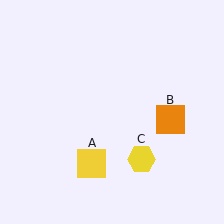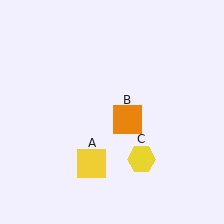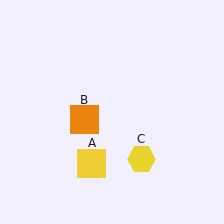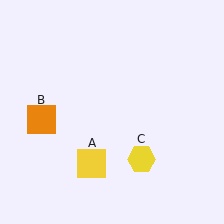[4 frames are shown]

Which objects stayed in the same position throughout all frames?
Yellow square (object A) and yellow hexagon (object C) remained stationary.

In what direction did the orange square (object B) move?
The orange square (object B) moved left.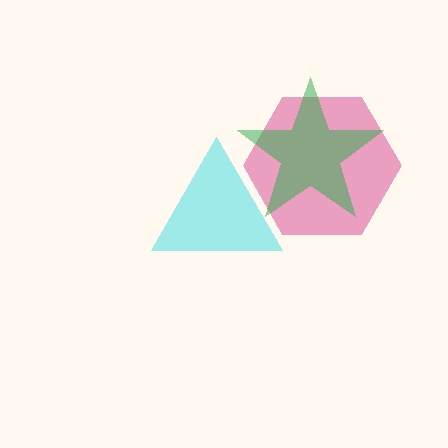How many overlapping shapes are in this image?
There are 3 overlapping shapes in the image.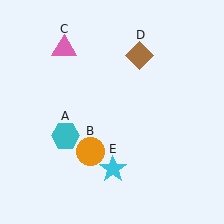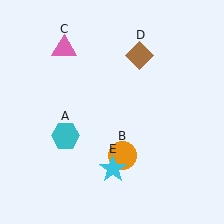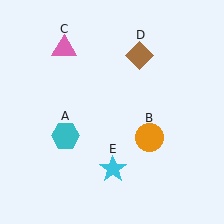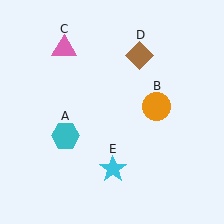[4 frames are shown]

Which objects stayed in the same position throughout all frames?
Cyan hexagon (object A) and pink triangle (object C) and brown diamond (object D) and cyan star (object E) remained stationary.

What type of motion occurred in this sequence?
The orange circle (object B) rotated counterclockwise around the center of the scene.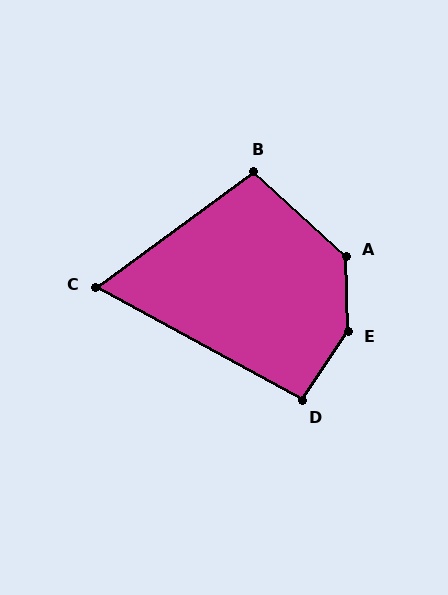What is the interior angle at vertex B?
Approximately 102 degrees (obtuse).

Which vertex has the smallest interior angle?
C, at approximately 65 degrees.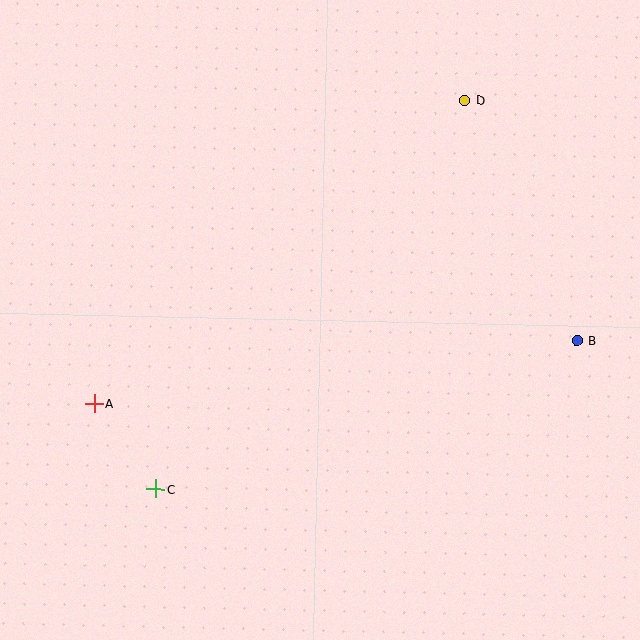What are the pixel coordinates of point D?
Point D is at (465, 100).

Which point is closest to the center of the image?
Point C at (156, 489) is closest to the center.